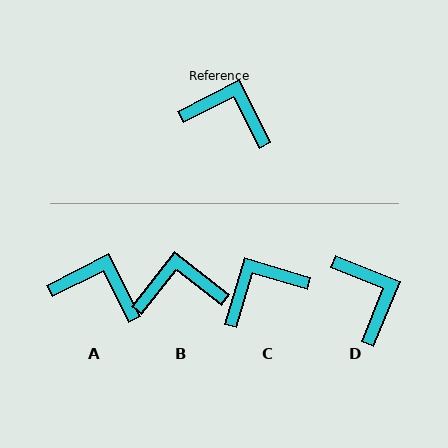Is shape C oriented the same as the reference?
No, it is off by about 47 degrees.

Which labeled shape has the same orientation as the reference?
A.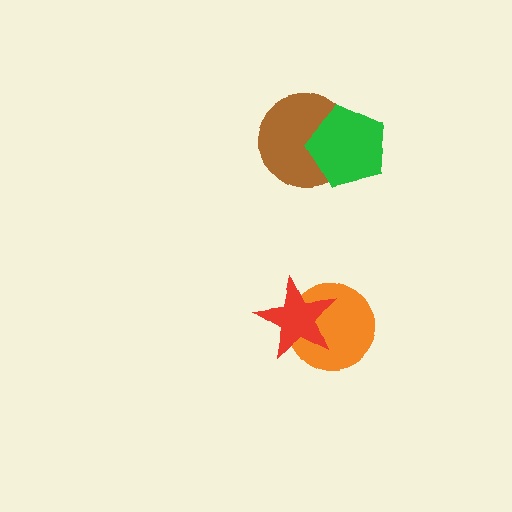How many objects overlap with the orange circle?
1 object overlaps with the orange circle.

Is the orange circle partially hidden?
Yes, it is partially covered by another shape.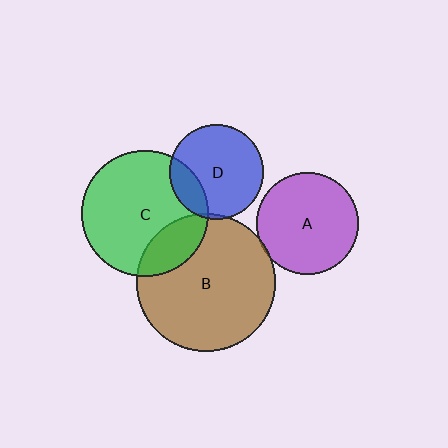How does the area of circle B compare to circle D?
Approximately 2.1 times.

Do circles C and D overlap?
Yes.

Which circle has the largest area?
Circle B (brown).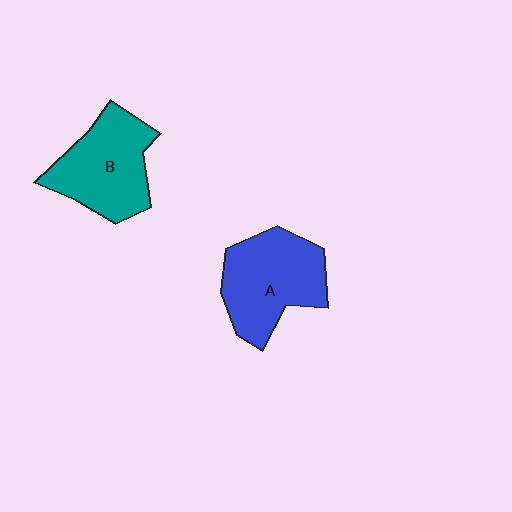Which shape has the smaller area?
Shape B (teal).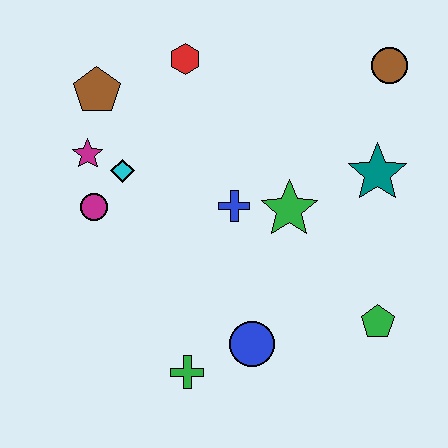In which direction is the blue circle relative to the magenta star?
The blue circle is below the magenta star.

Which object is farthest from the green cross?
The brown circle is farthest from the green cross.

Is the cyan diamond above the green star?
Yes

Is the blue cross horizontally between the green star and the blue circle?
No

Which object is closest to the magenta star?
The cyan diamond is closest to the magenta star.